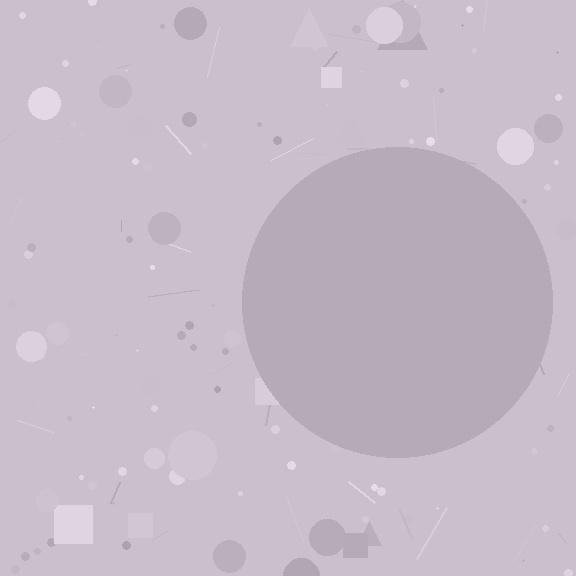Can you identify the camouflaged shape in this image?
The camouflaged shape is a circle.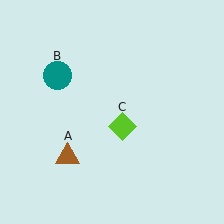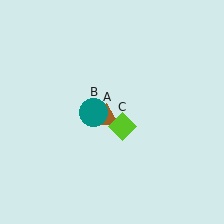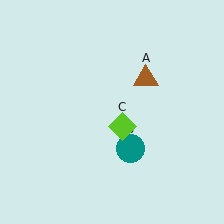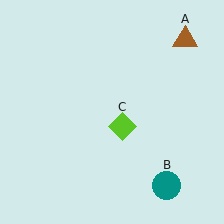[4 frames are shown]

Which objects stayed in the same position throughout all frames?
Lime diamond (object C) remained stationary.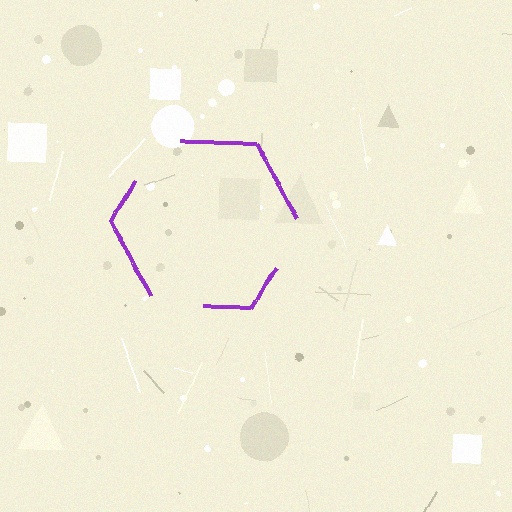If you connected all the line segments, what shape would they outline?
They would outline a hexagon.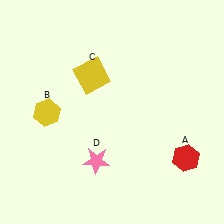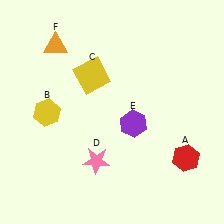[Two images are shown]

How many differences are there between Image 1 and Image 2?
There are 2 differences between the two images.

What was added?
A purple hexagon (E), an orange triangle (F) were added in Image 2.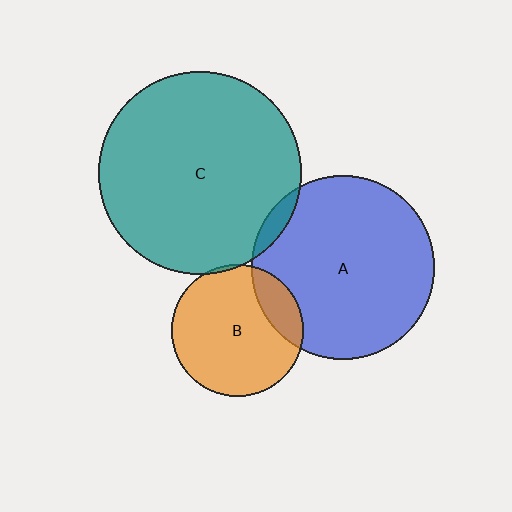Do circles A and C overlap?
Yes.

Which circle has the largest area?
Circle C (teal).